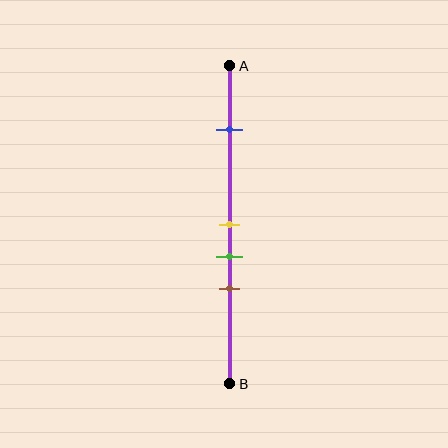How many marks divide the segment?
There are 4 marks dividing the segment.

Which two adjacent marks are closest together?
The yellow and green marks are the closest adjacent pair.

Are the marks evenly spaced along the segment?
No, the marks are not evenly spaced.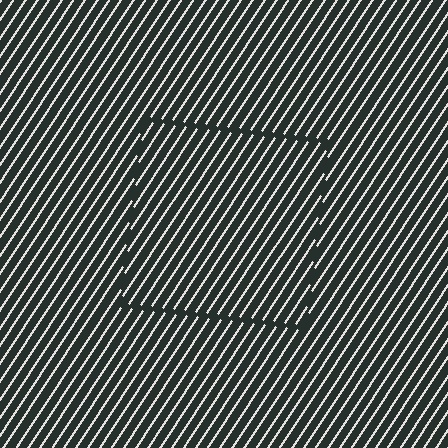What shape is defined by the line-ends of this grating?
An illusory square. The interior of the shape contains the same grating, shifted by half a period — the contour is defined by the phase discontinuity where line-ends from the inner and outer gratings abut.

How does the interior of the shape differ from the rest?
The interior of the shape contains the same grating, shifted by half a period — the contour is defined by the phase discontinuity where line-ends from the inner and outer gratings abut.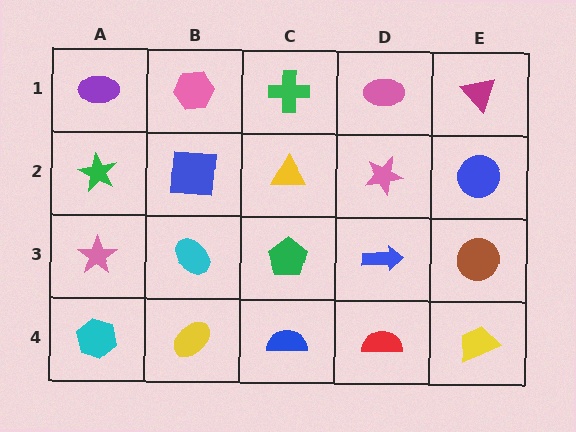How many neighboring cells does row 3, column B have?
4.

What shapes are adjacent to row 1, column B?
A blue square (row 2, column B), a purple ellipse (row 1, column A), a green cross (row 1, column C).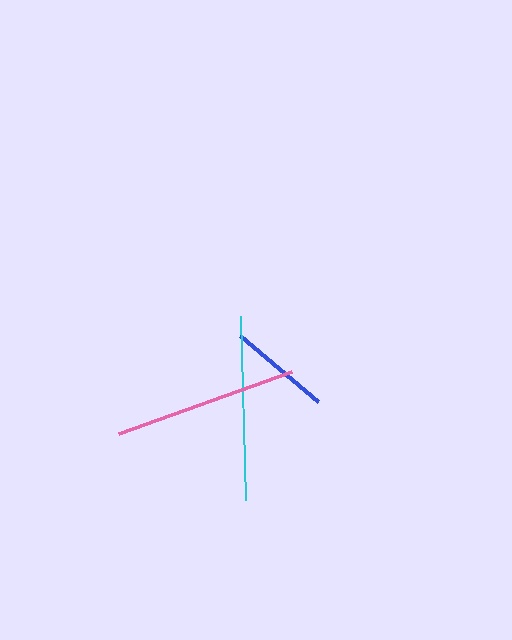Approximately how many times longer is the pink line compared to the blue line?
The pink line is approximately 1.8 times the length of the blue line.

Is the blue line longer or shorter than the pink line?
The pink line is longer than the blue line.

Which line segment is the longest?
The cyan line is the longest at approximately 184 pixels.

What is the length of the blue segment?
The blue segment is approximately 103 pixels long.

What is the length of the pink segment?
The pink segment is approximately 184 pixels long.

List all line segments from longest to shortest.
From longest to shortest: cyan, pink, blue.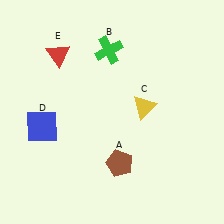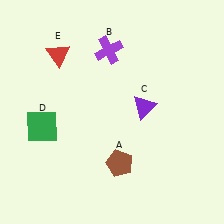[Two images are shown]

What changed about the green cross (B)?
In Image 1, B is green. In Image 2, it changed to purple.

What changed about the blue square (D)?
In Image 1, D is blue. In Image 2, it changed to green.